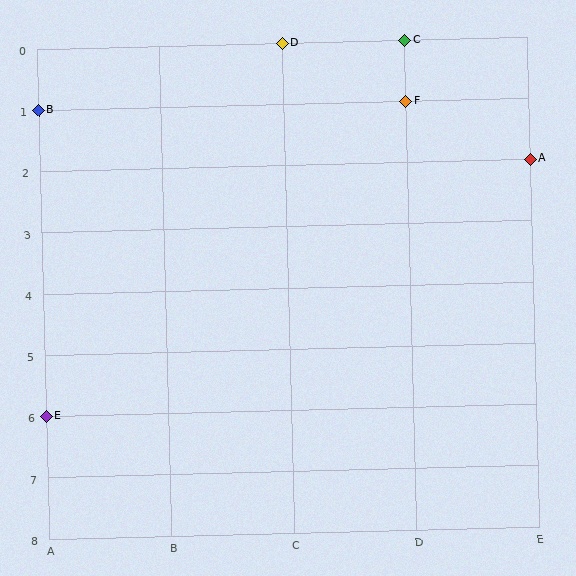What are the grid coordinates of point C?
Point C is at grid coordinates (D, 0).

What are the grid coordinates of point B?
Point B is at grid coordinates (A, 1).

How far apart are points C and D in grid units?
Points C and D are 1 column apart.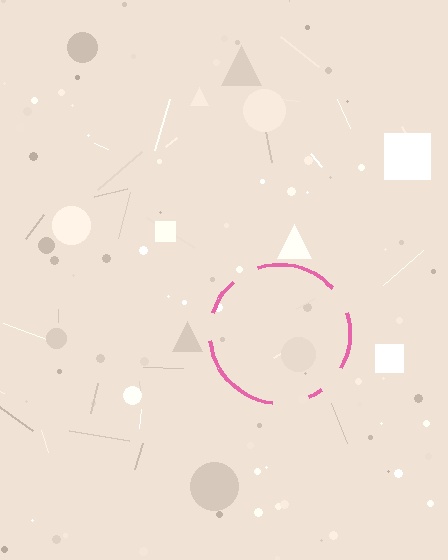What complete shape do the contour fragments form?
The contour fragments form a circle.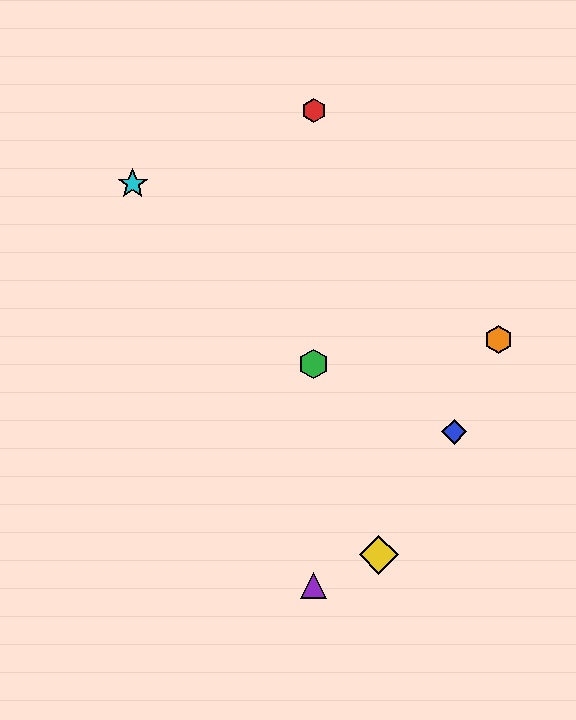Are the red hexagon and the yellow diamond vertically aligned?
No, the red hexagon is at x≈314 and the yellow diamond is at x≈379.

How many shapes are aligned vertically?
3 shapes (the red hexagon, the green hexagon, the purple triangle) are aligned vertically.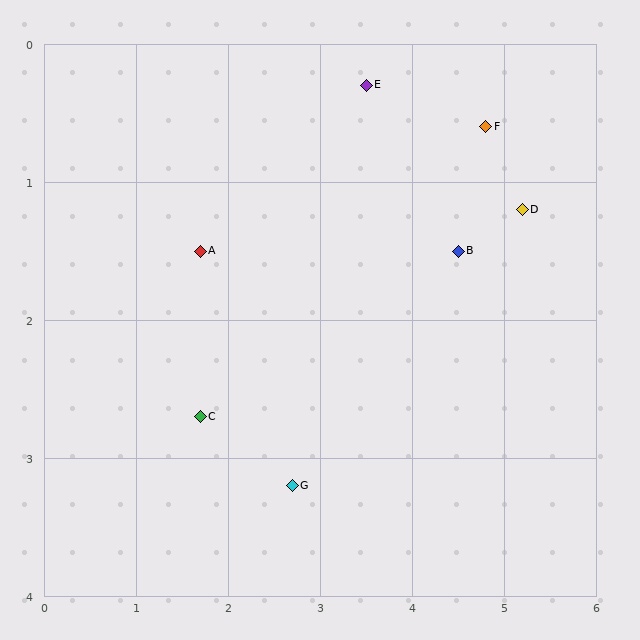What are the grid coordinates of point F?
Point F is at approximately (4.8, 0.6).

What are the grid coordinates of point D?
Point D is at approximately (5.2, 1.2).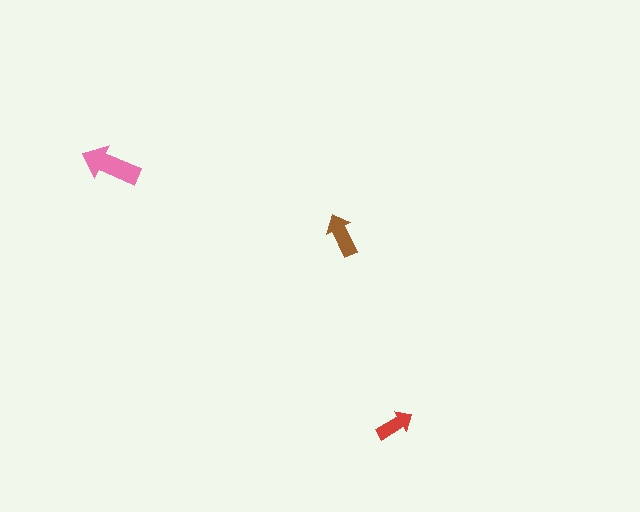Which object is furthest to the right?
The red arrow is rightmost.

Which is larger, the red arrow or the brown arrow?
The brown one.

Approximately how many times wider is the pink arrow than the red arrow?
About 1.5 times wider.